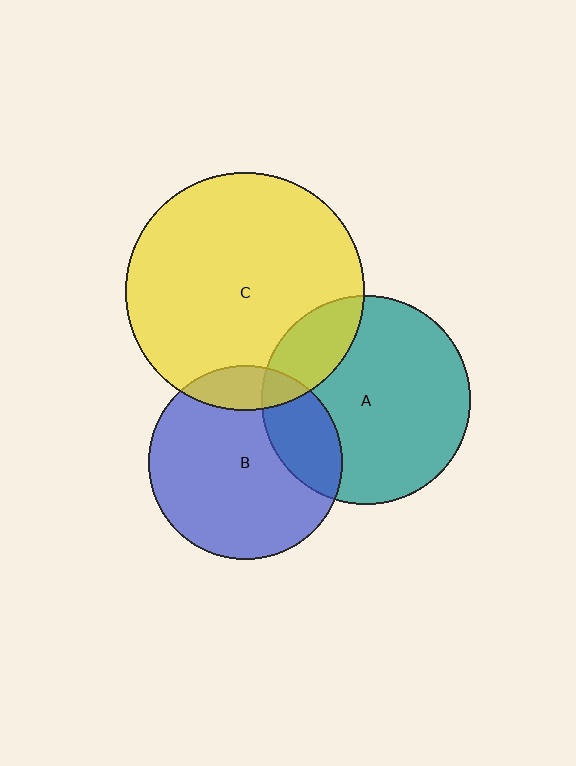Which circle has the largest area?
Circle C (yellow).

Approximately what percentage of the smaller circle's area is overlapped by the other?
Approximately 15%.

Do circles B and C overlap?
Yes.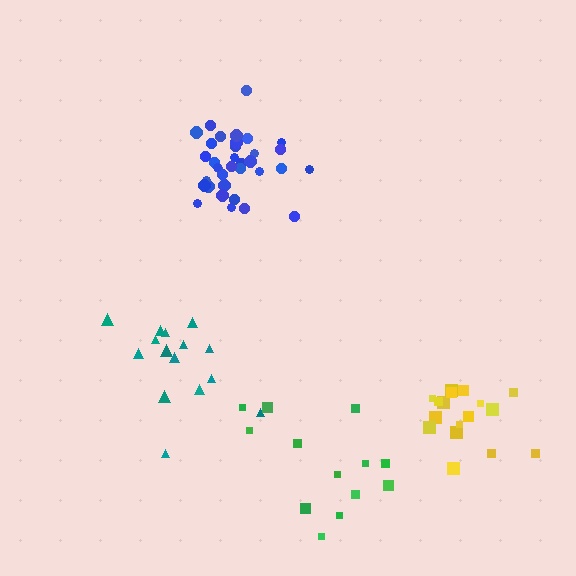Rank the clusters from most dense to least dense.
blue, yellow, teal, green.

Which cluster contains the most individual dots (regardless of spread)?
Blue (35).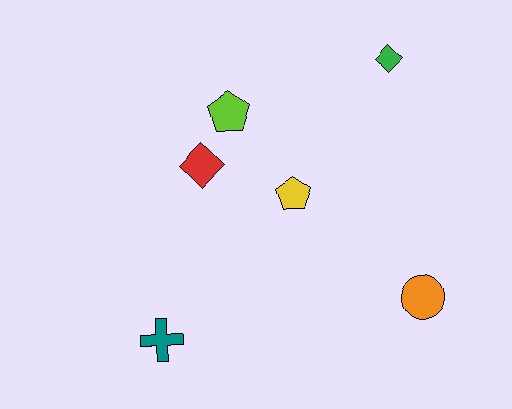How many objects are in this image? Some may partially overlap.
There are 6 objects.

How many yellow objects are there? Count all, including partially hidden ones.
There is 1 yellow object.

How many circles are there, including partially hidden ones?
There is 1 circle.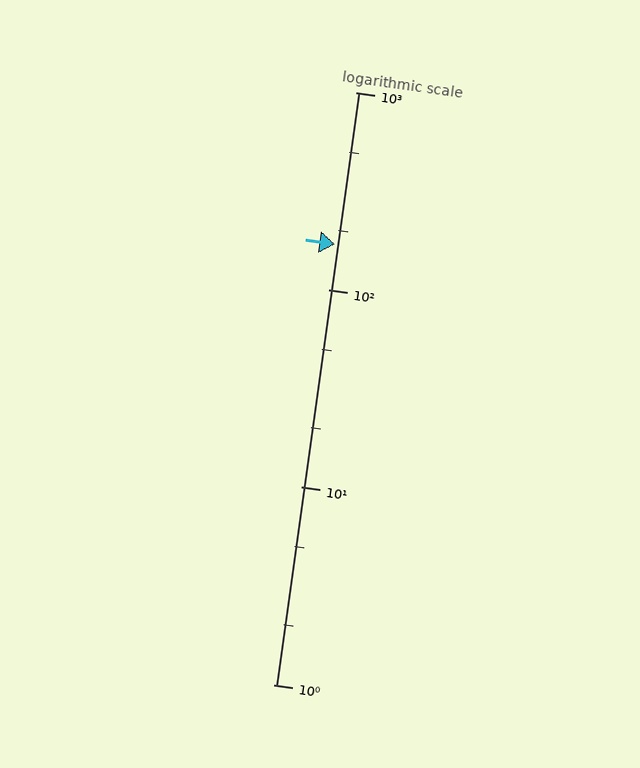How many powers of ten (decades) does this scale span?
The scale spans 3 decades, from 1 to 1000.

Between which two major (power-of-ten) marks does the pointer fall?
The pointer is between 100 and 1000.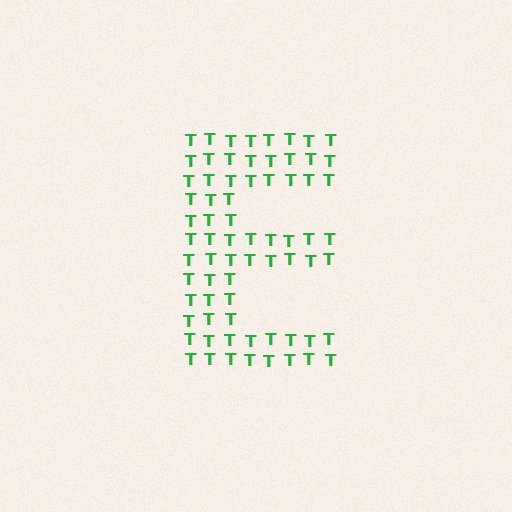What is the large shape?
The large shape is the letter E.